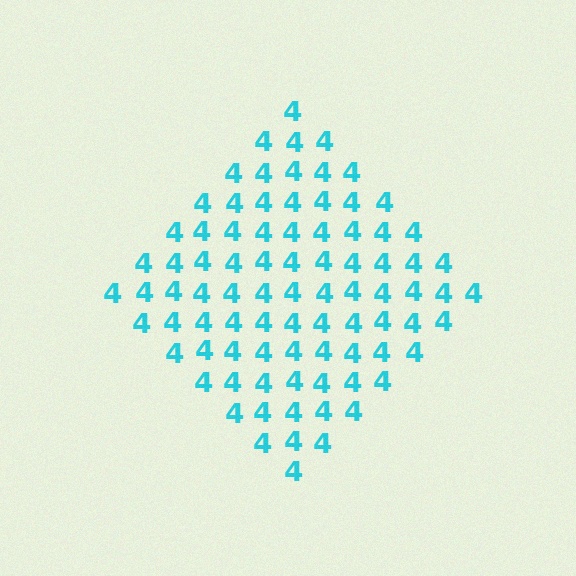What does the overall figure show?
The overall figure shows a diamond.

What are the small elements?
The small elements are digit 4's.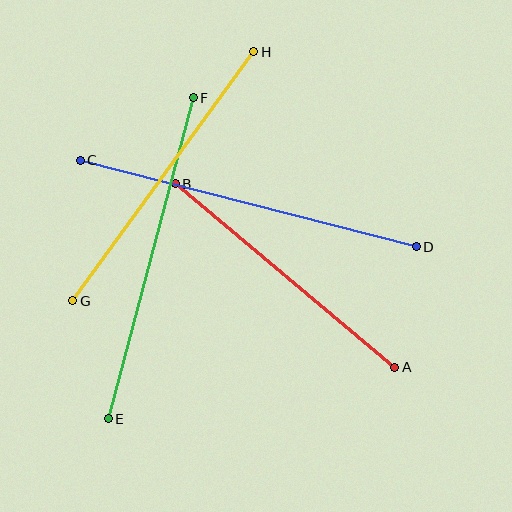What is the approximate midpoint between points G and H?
The midpoint is at approximately (163, 176) pixels.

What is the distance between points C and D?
The distance is approximately 347 pixels.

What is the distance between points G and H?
The distance is approximately 308 pixels.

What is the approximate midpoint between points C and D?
The midpoint is at approximately (248, 204) pixels.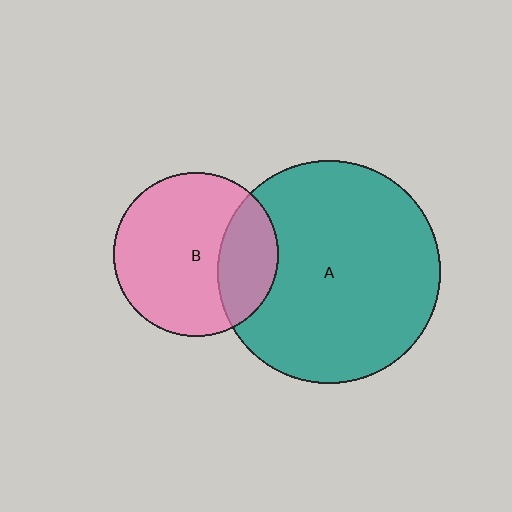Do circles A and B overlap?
Yes.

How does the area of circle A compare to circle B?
Approximately 1.8 times.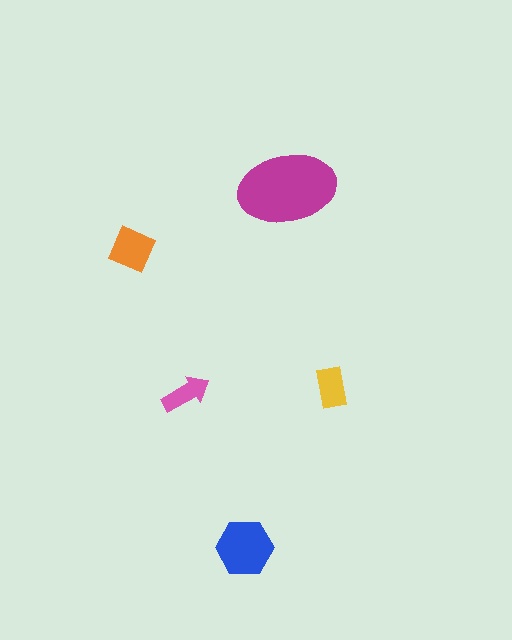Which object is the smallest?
The pink arrow.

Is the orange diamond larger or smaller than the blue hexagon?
Smaller.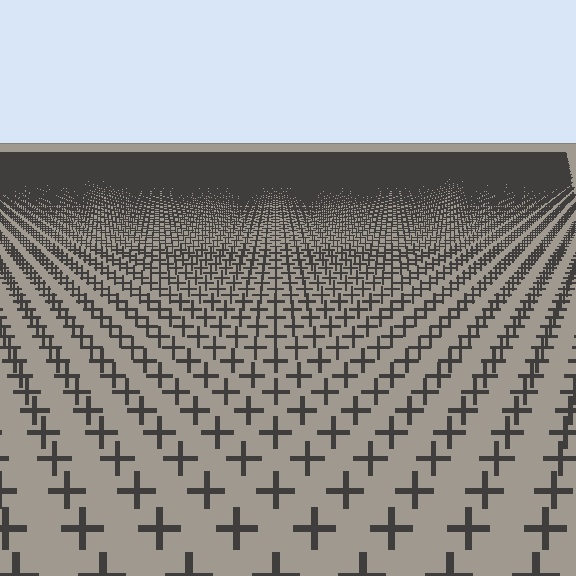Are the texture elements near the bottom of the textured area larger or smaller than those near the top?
Larger. Near the bottom, elements are closer to the viewer and appear at a bigger on-screen size.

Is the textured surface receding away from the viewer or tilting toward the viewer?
The surface is receding away from the viewer. Texture elements get smaller and denser toward the top.